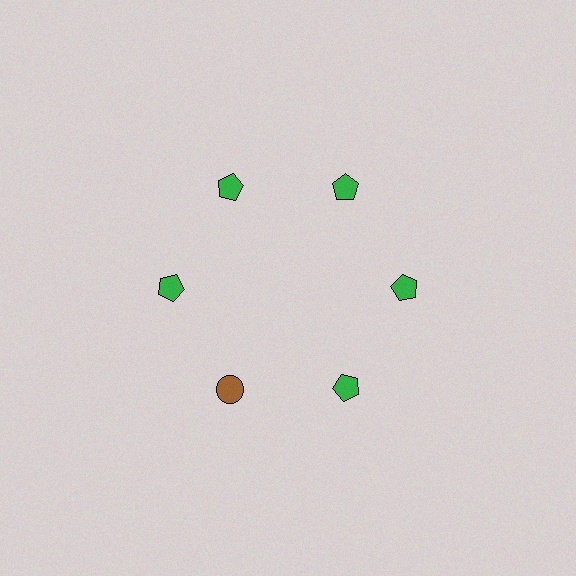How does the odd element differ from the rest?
It differs in both color (brown instead of green) and shape (circle instead of pentagon).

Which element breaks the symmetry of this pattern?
The brown circle at roughly the 7 o'clock position breaks the symmetry. All other shapes are green pentagons.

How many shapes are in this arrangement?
There are 6 shapes arranged in a ring pattern.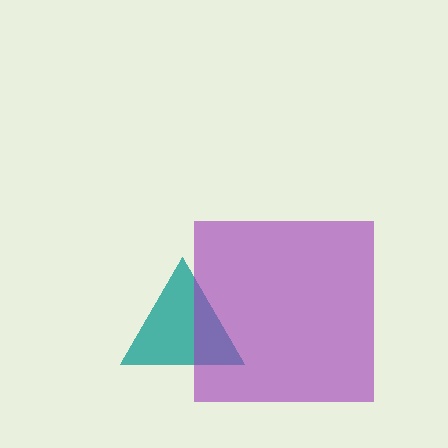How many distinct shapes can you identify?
There are 2 distinct shapes: a teal triangle, a purple square.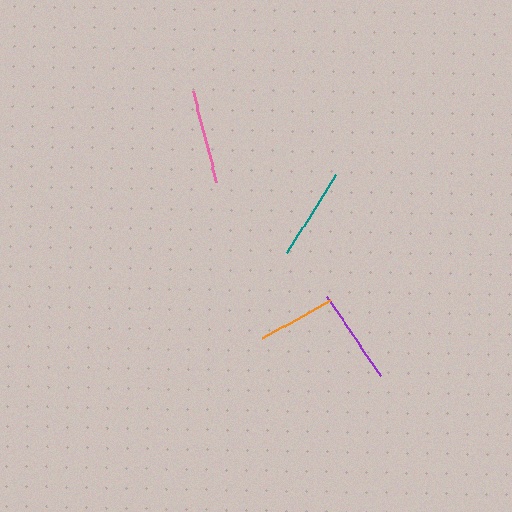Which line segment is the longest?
The purple line is the longest at approximately 95 pixels.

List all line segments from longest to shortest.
From longest to shortest: purple, pink, teal, orange.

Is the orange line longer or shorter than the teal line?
The teal line is longer than the orange line.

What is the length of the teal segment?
The teal segment is approximately 91 pixels long.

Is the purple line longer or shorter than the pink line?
The purple line is longer than the pink line.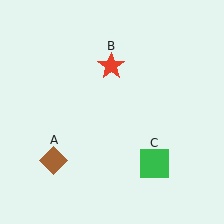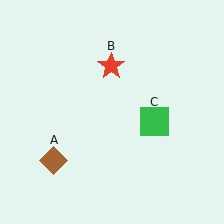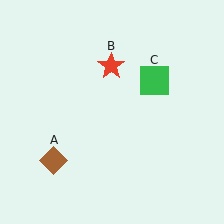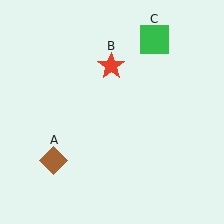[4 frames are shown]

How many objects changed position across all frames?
1 object changed position: green square (object C).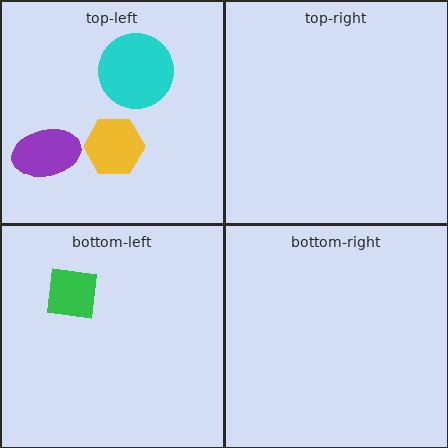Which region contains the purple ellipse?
The top-left region.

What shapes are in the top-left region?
The purple ellipse, the cyan circle, the yellow hexagon.